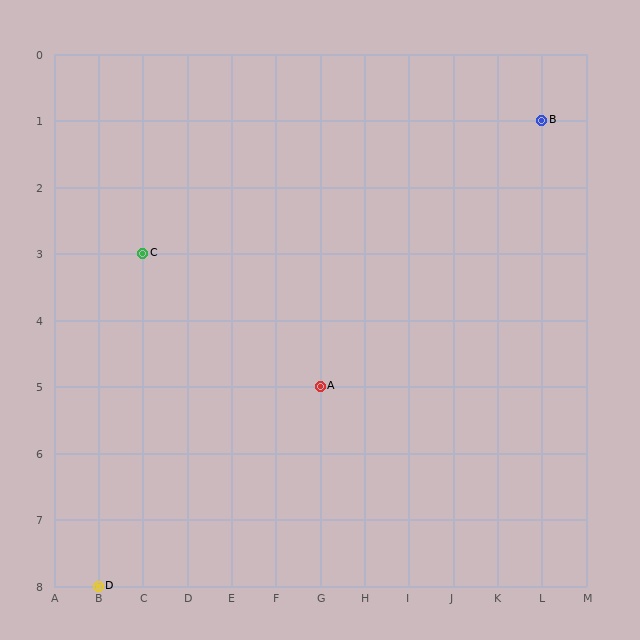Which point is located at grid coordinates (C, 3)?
Point C is at (C, 3).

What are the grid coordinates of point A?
Point A is at grid coordinates (G, 5).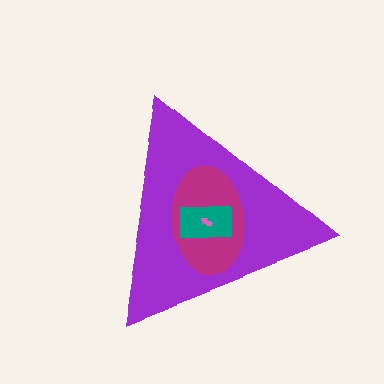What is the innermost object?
The pink arrow.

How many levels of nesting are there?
4.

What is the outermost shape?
The purple triangle.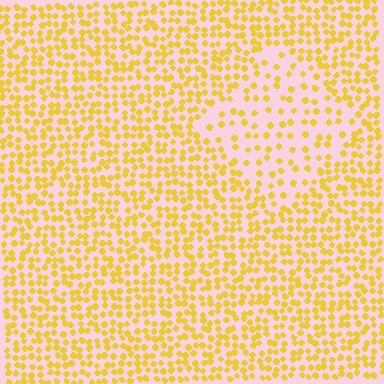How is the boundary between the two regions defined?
The boundary is defined by a change in element density (approximately 2.2x ratio). All elements are the same color, size, and shape.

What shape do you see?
I see a diamond.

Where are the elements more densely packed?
The elements are more densely packed outside the diamond boundary.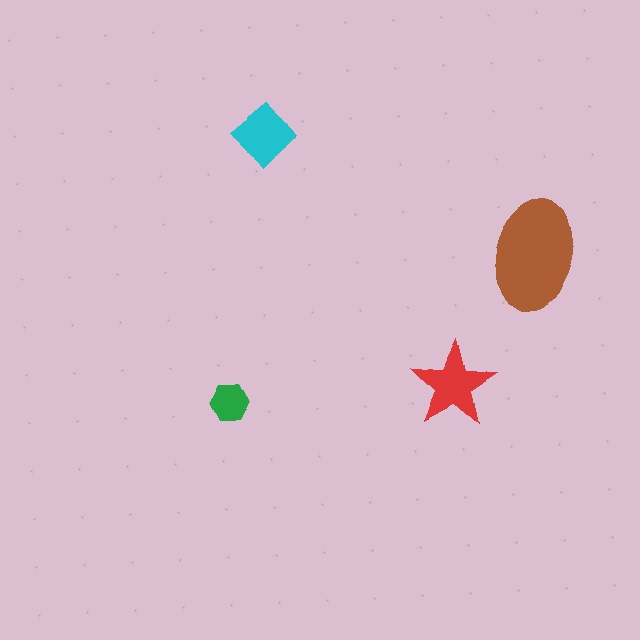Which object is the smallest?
The green hexagon.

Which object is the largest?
The brown ellipse.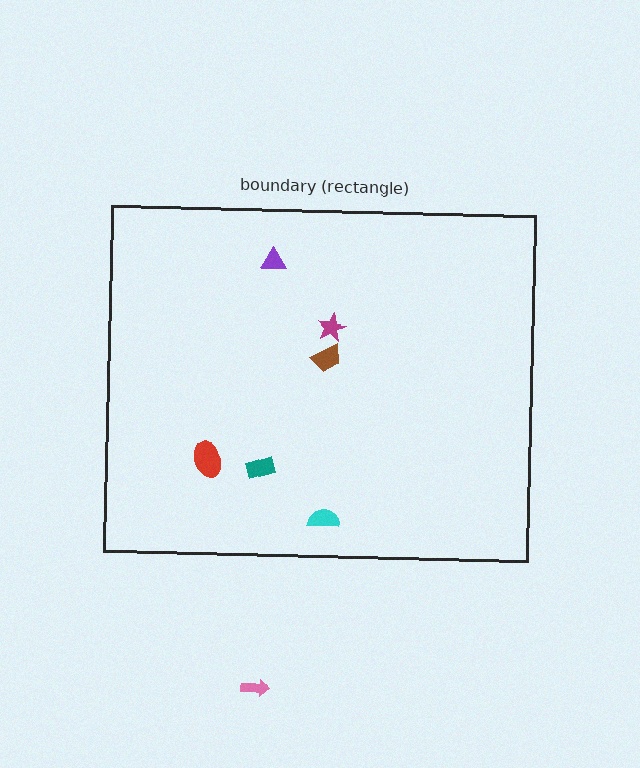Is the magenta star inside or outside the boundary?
Inside.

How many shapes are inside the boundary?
6 inside, 1 outside.